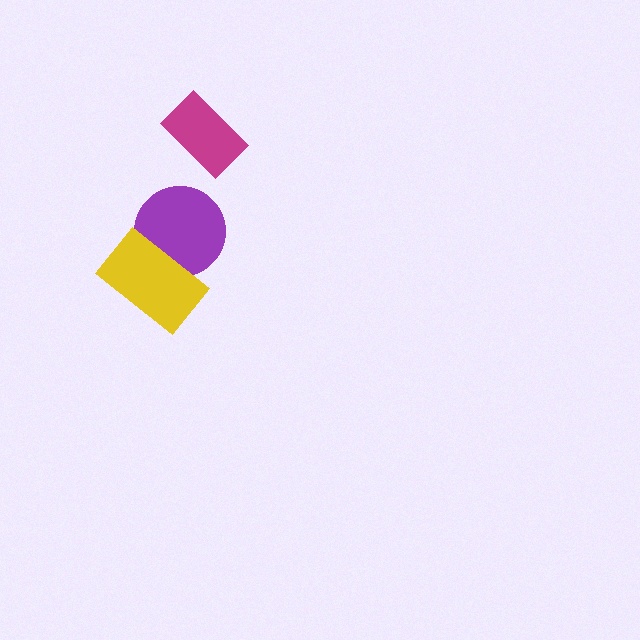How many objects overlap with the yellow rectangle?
1 object overlaps with the yellow rectangle.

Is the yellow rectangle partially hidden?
No, no other shape covers it.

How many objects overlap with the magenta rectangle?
0 objects overlap with the magenta rectangle.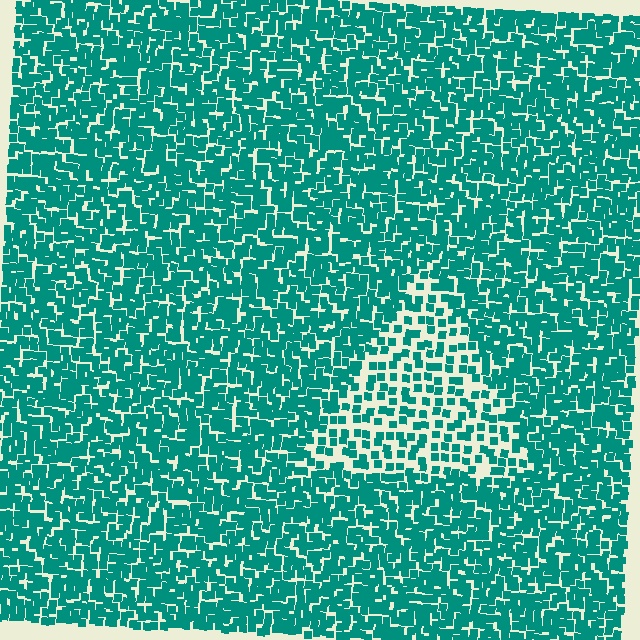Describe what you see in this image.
The image contains small teal elements arranged at two different densities. A triangle-shaped region is visible where the elements are less densely packed than the surrounding area.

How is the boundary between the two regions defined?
The boundary is defined by a change in element density (approximately 2.1x ratio). All elements are the same color, size, and shape.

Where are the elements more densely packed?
The elements are more densely packed outside the triangle boundary.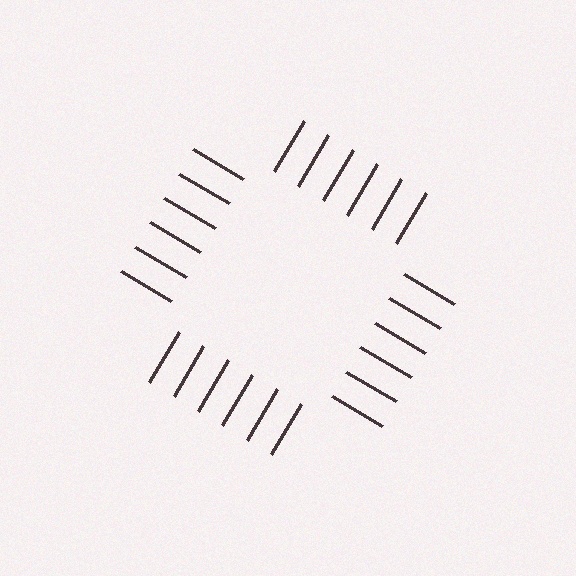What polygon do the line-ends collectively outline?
An illusory square — the line segments terminate on its edges but no continuous stroke is drawn.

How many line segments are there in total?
24 — 6 along each of the 4 edges.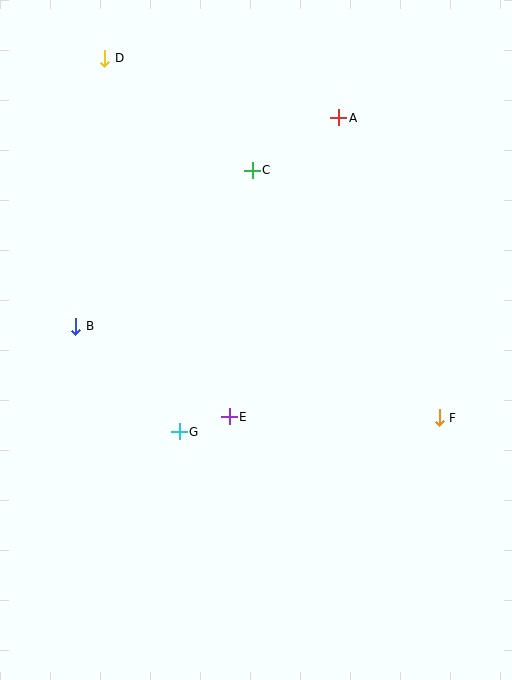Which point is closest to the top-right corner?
Point A is closest to the top-right corner.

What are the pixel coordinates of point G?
Point G is at (179, 432).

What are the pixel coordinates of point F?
Point F is at (439, 418).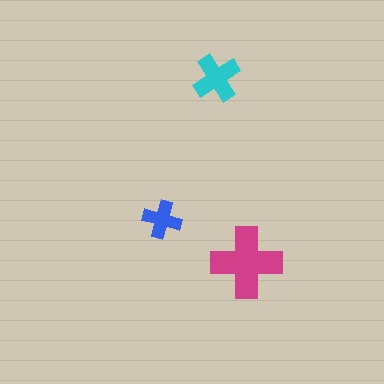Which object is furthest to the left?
The blue cross is leftmost.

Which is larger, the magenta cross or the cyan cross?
The magenta one.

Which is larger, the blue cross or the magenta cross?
The magenta one.